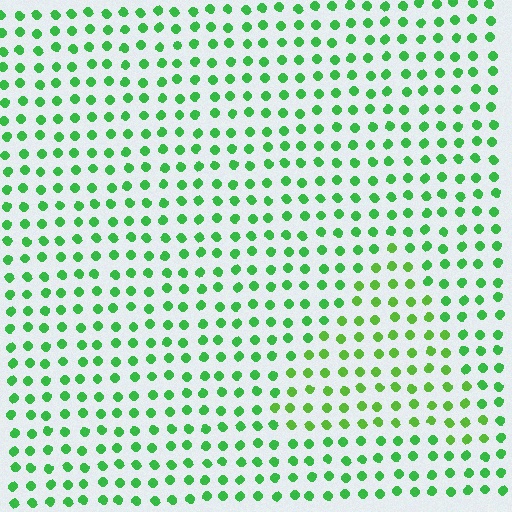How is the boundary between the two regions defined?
The boundary is defined purely by a slight shift in hue (about 22 degrees). Spacing, size, and orientation are identical on both sides.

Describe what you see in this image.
The image is filled with small green elements in a uniform arrangement. A triangle-shaped region is visible where the elements are tinted to a slightly different hue, forming a subtle color boundary.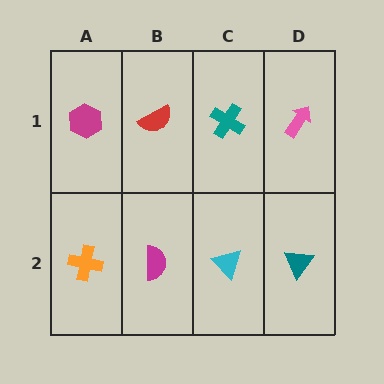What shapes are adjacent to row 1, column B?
A magenta semicircle (row 2, column B), a magenta hexagon (row 1, column A), a teal cross (row 1, column C).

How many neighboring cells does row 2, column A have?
2.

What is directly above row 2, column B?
A red semicircle.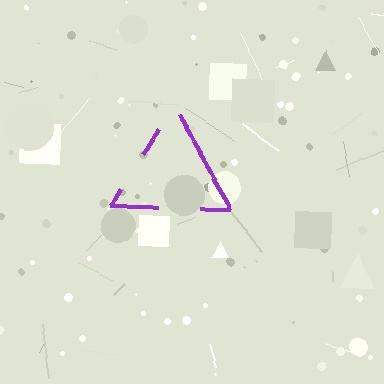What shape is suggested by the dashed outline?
The dashed outline suggests a triangle.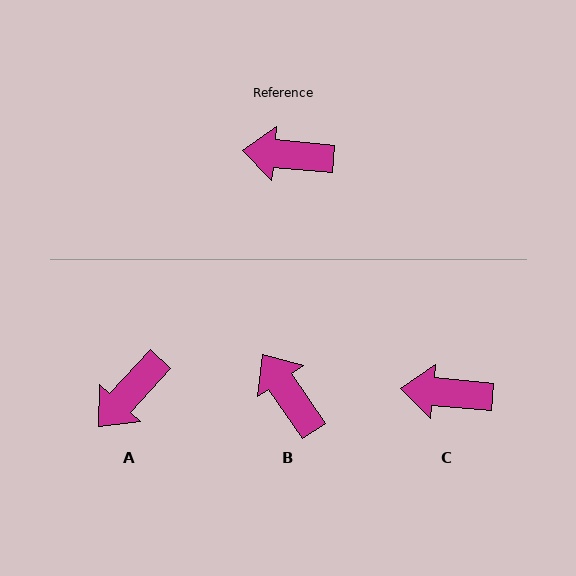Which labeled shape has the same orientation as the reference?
C.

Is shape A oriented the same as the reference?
No, it is off by about 52 degrees.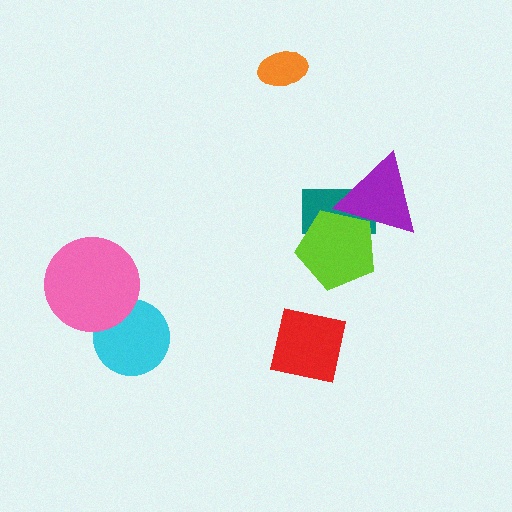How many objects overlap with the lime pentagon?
2 objects overlap with the lime pentagon.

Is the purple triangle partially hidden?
No, no other shape covers it.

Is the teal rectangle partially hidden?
Yes, it is partially covered by another shape.